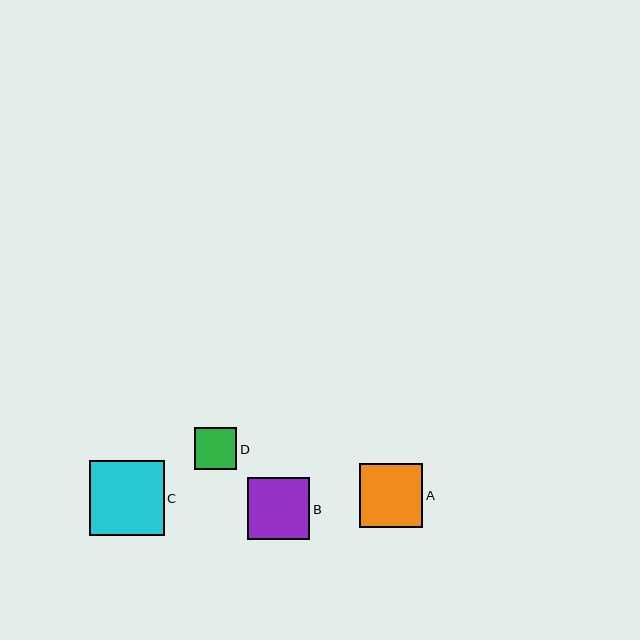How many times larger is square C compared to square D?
Square C is approximately 1.8 times the size of square D.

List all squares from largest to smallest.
From largest to smallest: C, A, B, D.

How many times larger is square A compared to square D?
Square A is approximately 1.5 times the size of square D.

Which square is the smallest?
Square D is the smallest with a size of approximately 42 pixels.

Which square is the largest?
Square C is the largest with a size of approximately 75 pixels.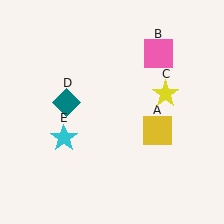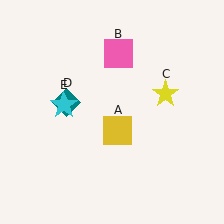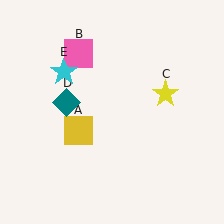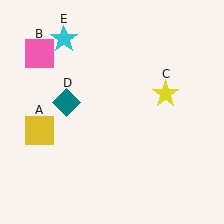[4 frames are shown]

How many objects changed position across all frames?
3 objects changed position: yellow square (object A), pink square (object B), cyan star (object E).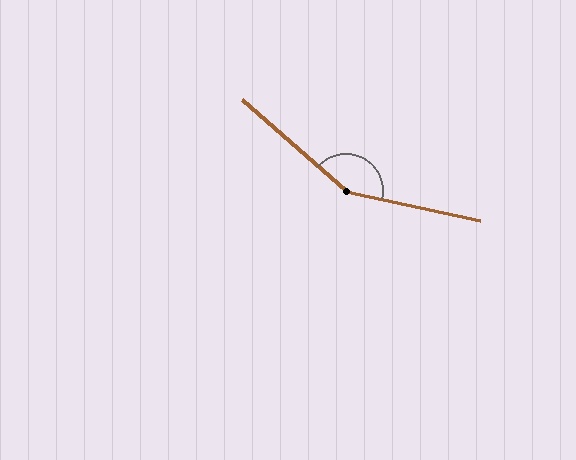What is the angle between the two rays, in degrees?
Approximately 151 degrees.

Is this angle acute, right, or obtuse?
It is obtuse.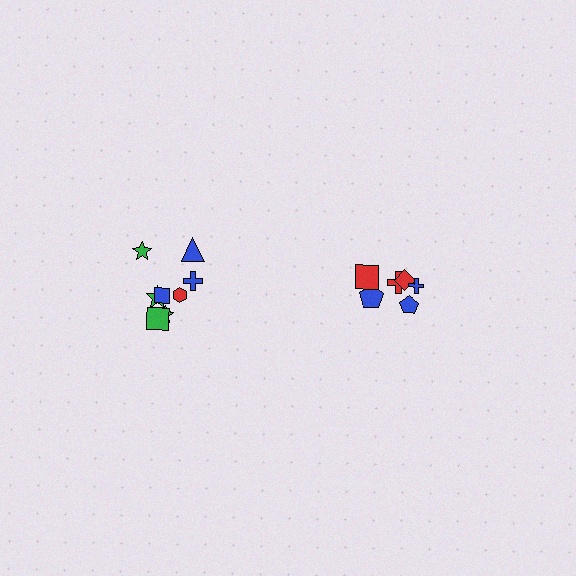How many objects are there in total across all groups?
There are 14 objects.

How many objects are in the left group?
There are 8 objects.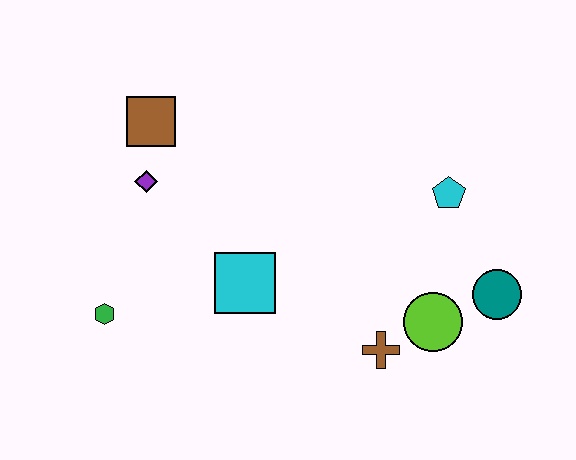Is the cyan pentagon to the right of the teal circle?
No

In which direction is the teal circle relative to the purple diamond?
The teal circle is to the right of the purple diamond.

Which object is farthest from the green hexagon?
The teal circle is farthest from the green hexagon.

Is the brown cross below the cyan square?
Yes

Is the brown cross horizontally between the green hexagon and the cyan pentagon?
Yes